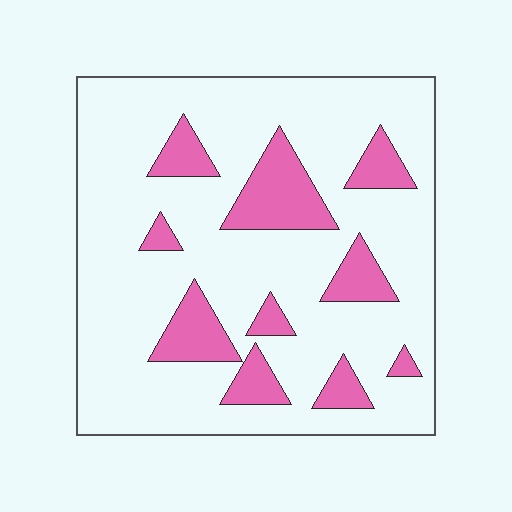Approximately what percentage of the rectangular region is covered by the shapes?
Approximately 20%.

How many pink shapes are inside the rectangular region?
10.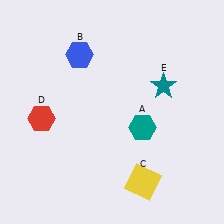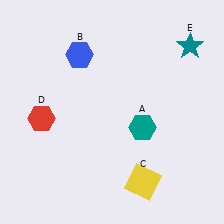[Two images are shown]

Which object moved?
The teal star (E) moved up.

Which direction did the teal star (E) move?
The teal star (E) moved up.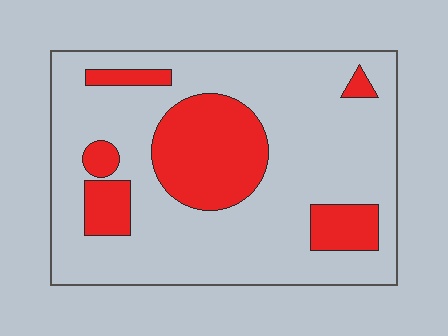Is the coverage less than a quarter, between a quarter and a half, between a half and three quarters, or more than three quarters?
Less than a quarter.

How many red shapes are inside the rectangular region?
6.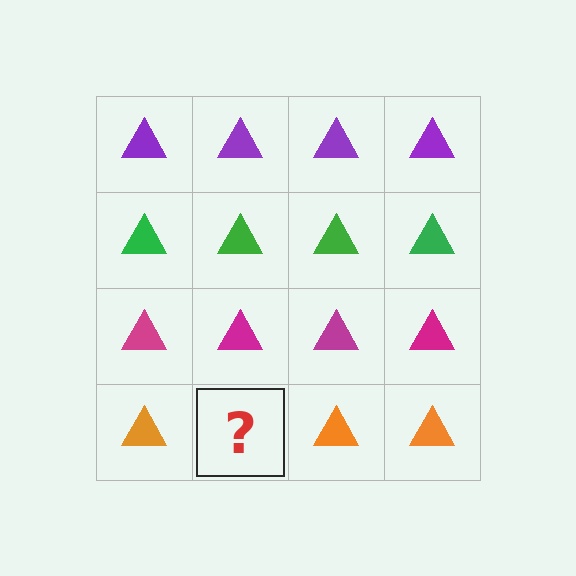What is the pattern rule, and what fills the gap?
The rule is that each row has a consistent color. The gap should be filled with an orange triangle.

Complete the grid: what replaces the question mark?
The question mark should be replaced with an orange triangle.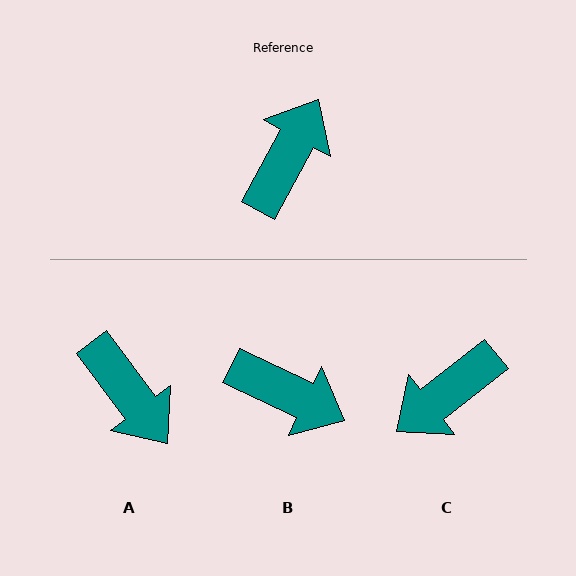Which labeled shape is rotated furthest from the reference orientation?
C, about 156 degrees away.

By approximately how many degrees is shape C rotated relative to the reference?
Approximately 156 degrees counter-clockwise.